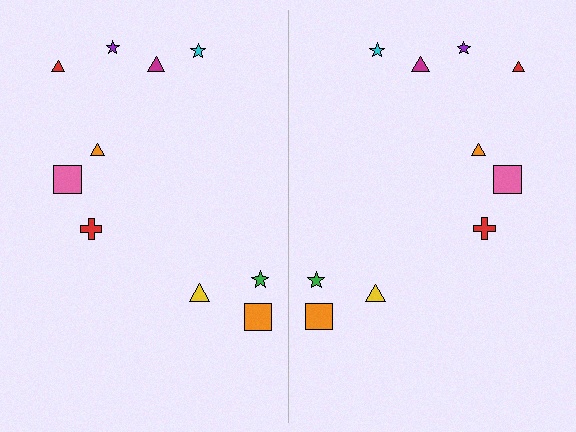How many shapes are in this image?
There are 20 shapes in this image.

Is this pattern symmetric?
Yes, this pattern has bilateral (reflection) symmetry.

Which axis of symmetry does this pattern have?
The pattern has a vertical axis of symmetry running through the center of the image.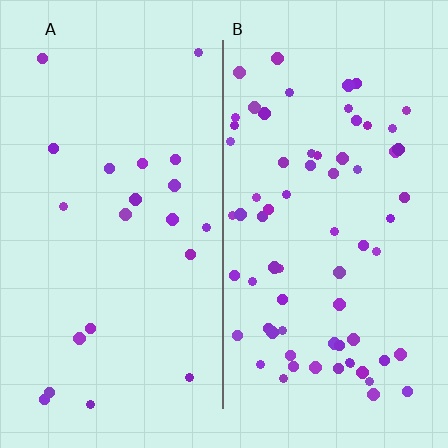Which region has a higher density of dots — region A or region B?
B (the right).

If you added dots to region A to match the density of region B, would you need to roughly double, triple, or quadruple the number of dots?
Approximately triple.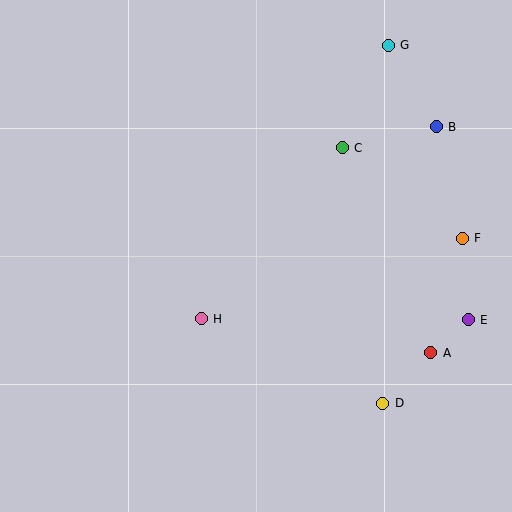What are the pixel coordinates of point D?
Point D is at (383, 403).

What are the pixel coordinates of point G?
Point G is at (388, 45).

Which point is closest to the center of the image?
Point H at (201, 319) is closest to the center.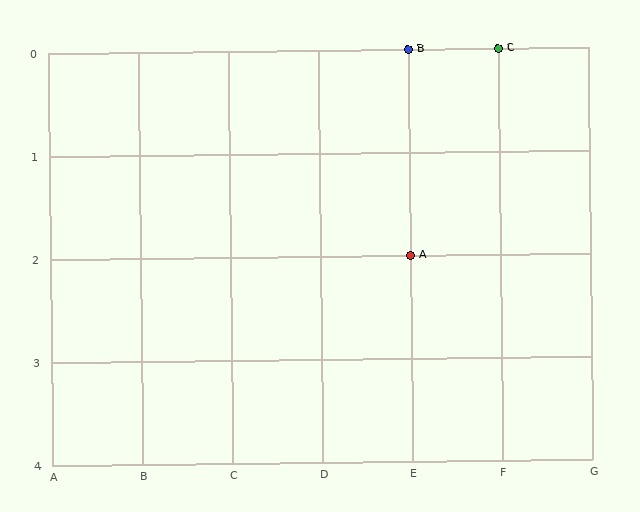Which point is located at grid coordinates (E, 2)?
Point A is at (E, 2).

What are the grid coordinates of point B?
Point B is at grid coordinates (E, 0).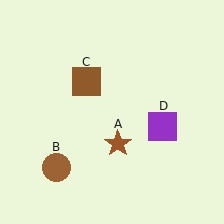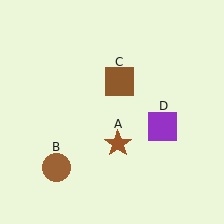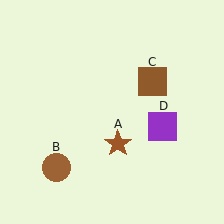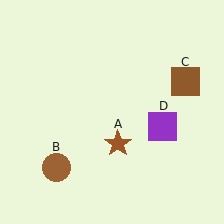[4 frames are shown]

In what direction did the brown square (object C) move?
The brown square (object C) moved right.